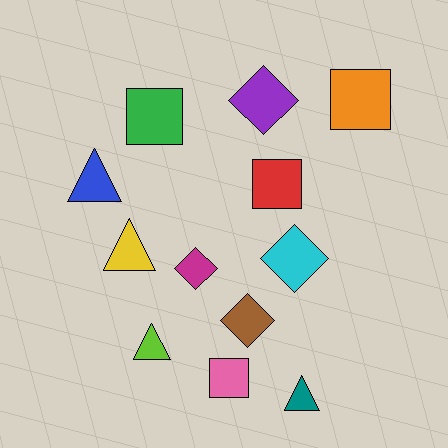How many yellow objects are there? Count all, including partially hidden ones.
There is 1 yellow object.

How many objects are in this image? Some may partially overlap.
There are 12 objects.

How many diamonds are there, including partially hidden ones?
There are 4 diamonds.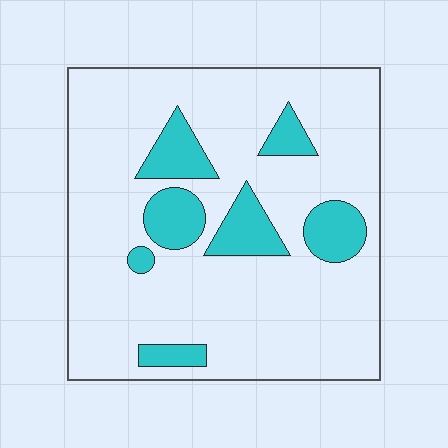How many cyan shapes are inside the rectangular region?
7.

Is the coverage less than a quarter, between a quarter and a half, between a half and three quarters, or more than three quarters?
Less than a quarter.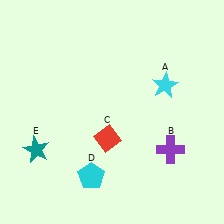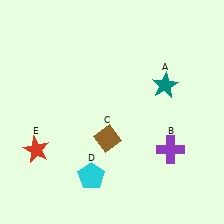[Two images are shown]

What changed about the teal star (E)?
In Image 1, E is teal. In Image 2, it changed to red.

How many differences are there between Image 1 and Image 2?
There are 3 differences between the two images.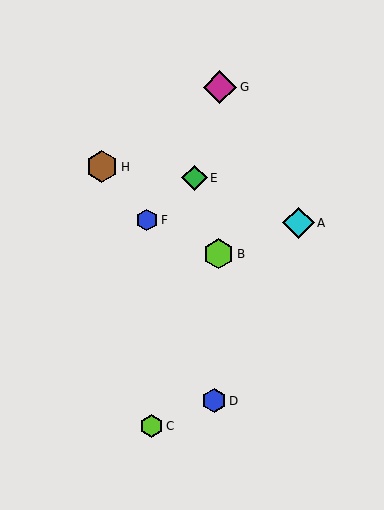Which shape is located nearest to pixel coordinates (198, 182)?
The green diamond (labeled E) at (195, 178) is nearest to that location.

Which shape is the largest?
The magenta diamond (labeled G) is the largest.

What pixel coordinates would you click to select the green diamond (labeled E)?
Click at (195, 178) to select the green diamond E.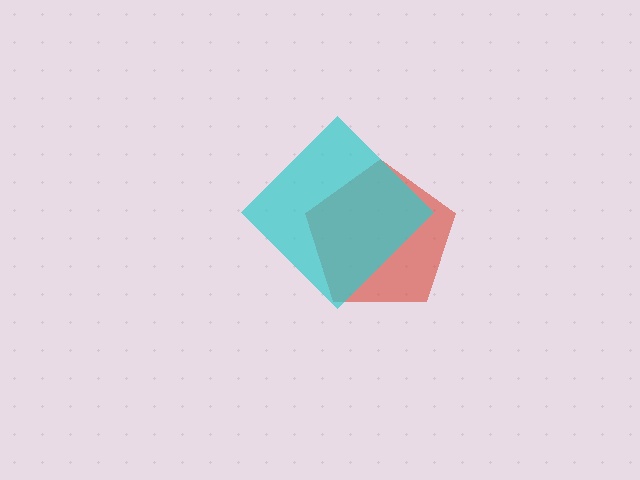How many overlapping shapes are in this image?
There are 2 overlapping shapes in the image.